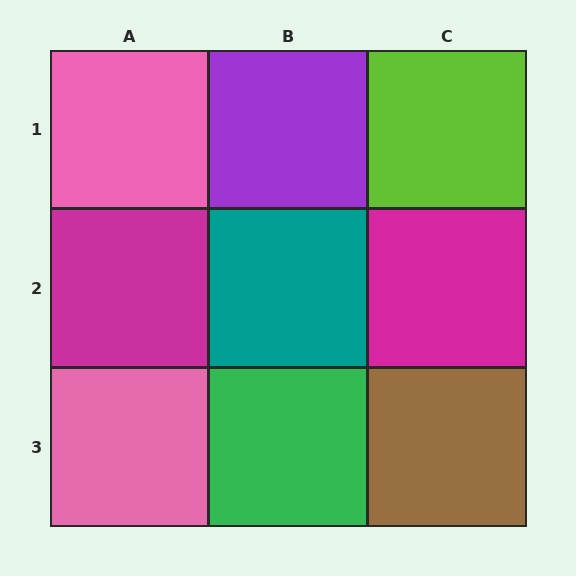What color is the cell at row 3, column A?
Pink.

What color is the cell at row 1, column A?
Pink.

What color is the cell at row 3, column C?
Brown.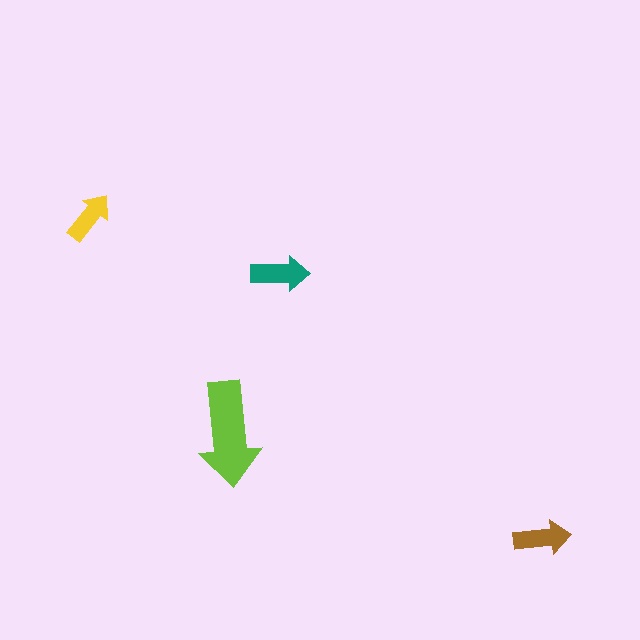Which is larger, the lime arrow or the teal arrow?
The lime one.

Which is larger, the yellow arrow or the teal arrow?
The teal one.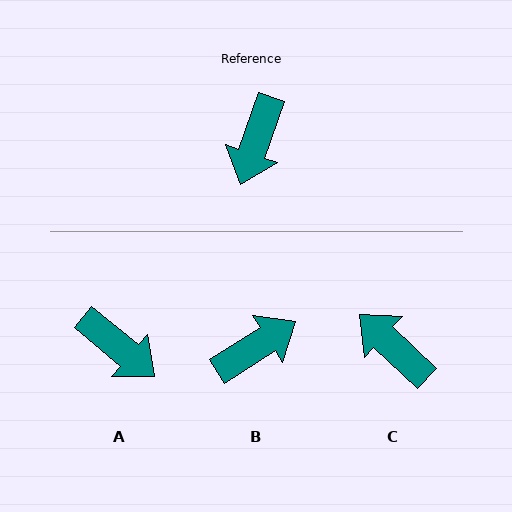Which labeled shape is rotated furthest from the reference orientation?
B, about 142 degrees away.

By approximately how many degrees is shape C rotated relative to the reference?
Approximately 114 degrees clockwise.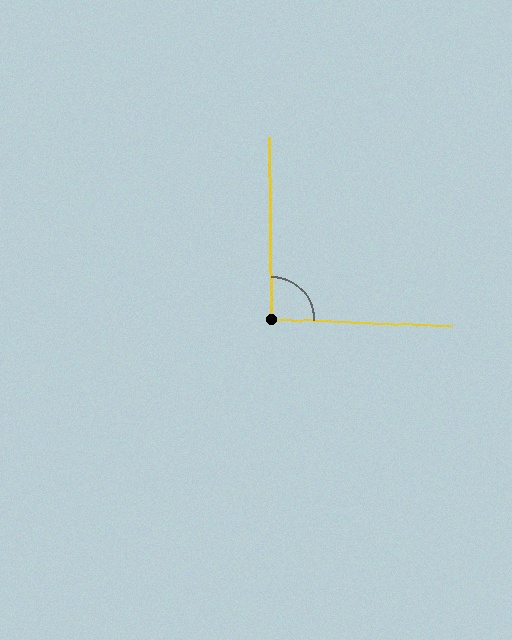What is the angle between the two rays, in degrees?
Approximately 93 degrees.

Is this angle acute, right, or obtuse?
It is approximately a right angle.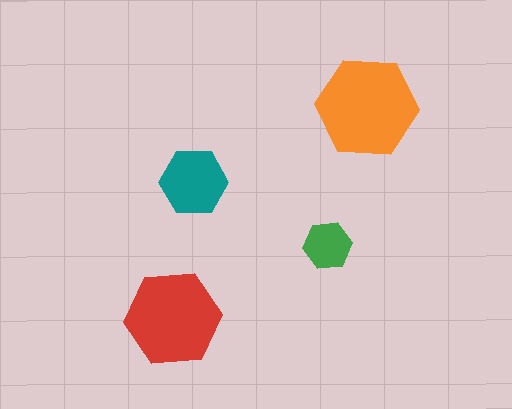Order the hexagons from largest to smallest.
the orange one, the red one, the teal one, the green one.